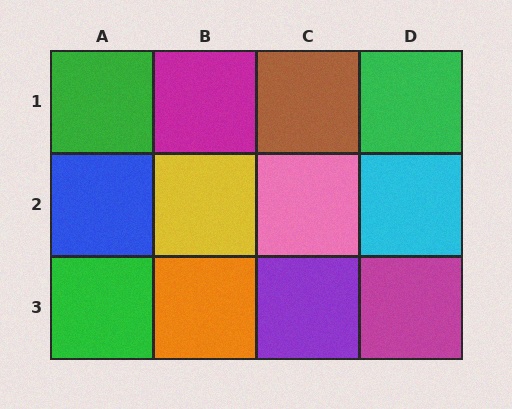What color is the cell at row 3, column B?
Orange.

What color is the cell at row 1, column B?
Magenta.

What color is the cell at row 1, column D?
Green.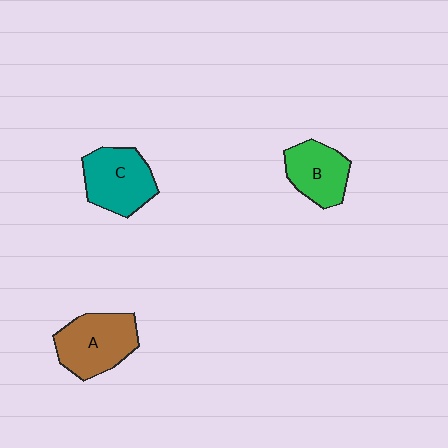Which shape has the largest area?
Shape A (brown).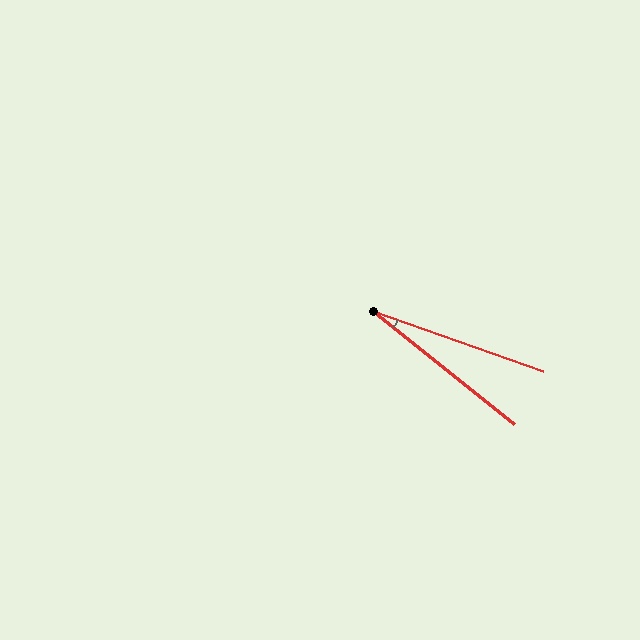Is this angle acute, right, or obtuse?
It is acute.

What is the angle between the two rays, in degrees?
Approximately 19 degrees.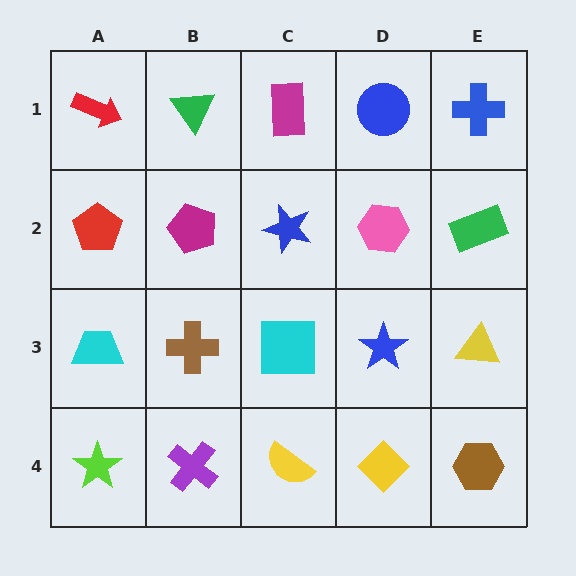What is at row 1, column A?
A red arrow.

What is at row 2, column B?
A magenta pentagon.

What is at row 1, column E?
A blue cross.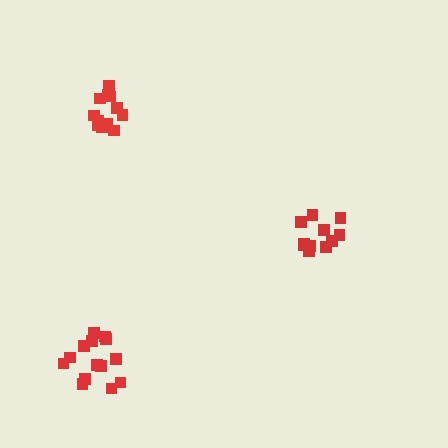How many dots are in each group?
Group 1: 11 dots, Group 2: 12 dots, Group 3: 14 dots (37 total).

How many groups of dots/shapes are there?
There are 3 groups.